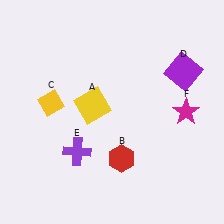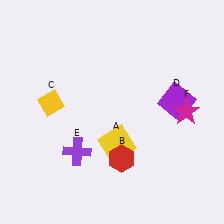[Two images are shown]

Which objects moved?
The objects that moved are: the yellow square (A), the purple square (D).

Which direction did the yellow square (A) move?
The yellow square (A) moved down.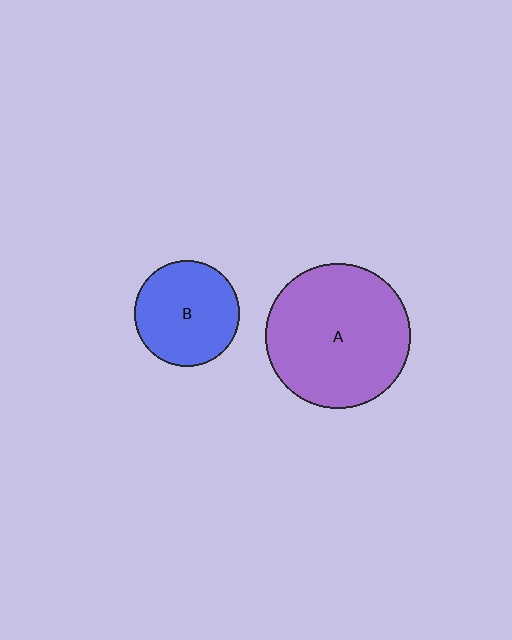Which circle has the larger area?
Circle A (purple).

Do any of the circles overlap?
No, none of the circles overlap.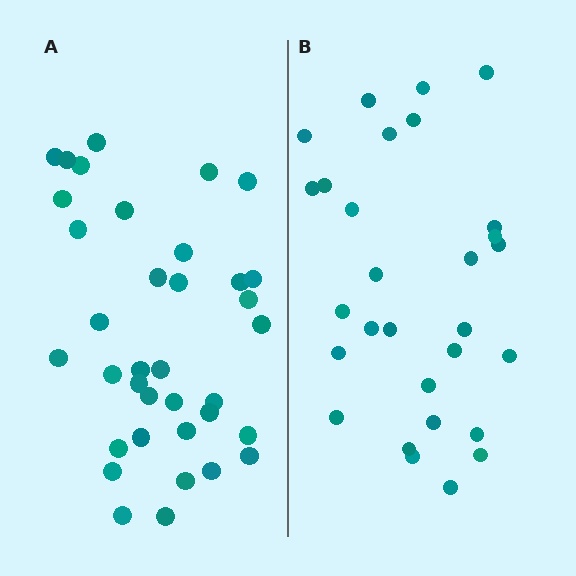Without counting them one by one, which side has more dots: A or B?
Region A (the left region) has more dots.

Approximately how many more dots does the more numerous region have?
Region A has roughly 8 or so more dots than region B.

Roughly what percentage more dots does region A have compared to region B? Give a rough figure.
About 25% more.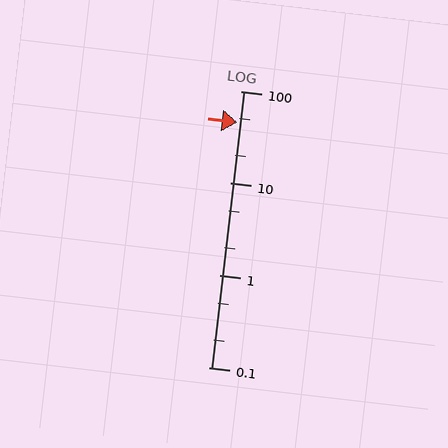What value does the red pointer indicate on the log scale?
The pointer indicates approximately 46.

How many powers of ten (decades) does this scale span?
The scale spans 3 decades, from 0.1 to 100.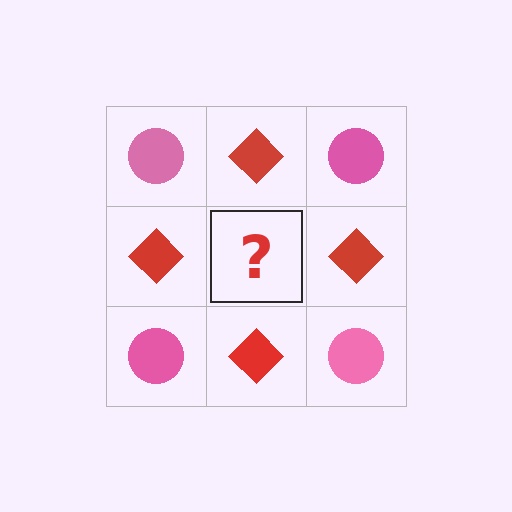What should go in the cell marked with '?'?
The missing cell should contain a pink circle.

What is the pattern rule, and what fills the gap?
The rule is that it alternates pink circle and red diamond in a checkerboard pattern. The gap should be filled with a pink circle.